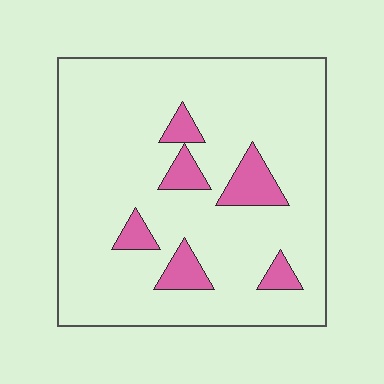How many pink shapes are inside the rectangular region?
6.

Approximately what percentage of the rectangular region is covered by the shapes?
Approximately 10%.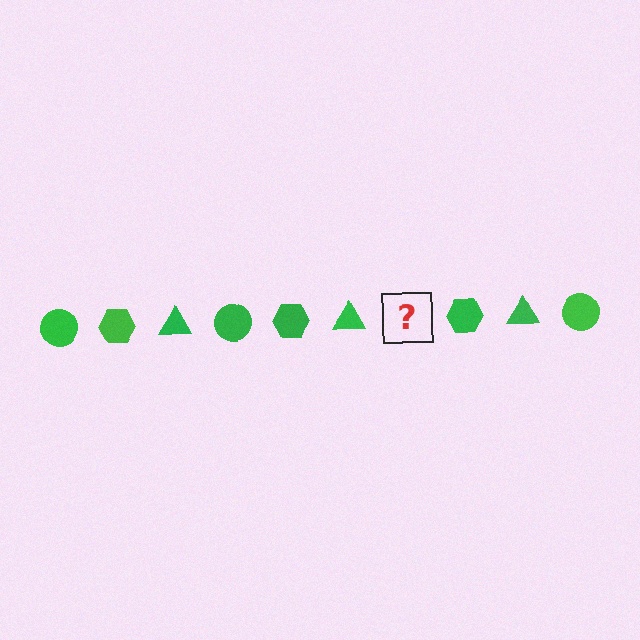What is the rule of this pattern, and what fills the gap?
The rule is that the pattern cycles through circle, hexagon, triangle shapes in green. The gap should be filled with a green circle.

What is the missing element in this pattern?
The missing element is a green circle.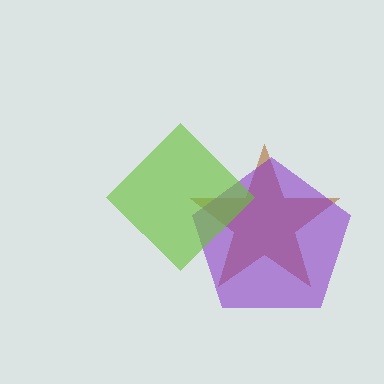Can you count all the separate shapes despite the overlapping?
Yes, there are 3 separate shapes.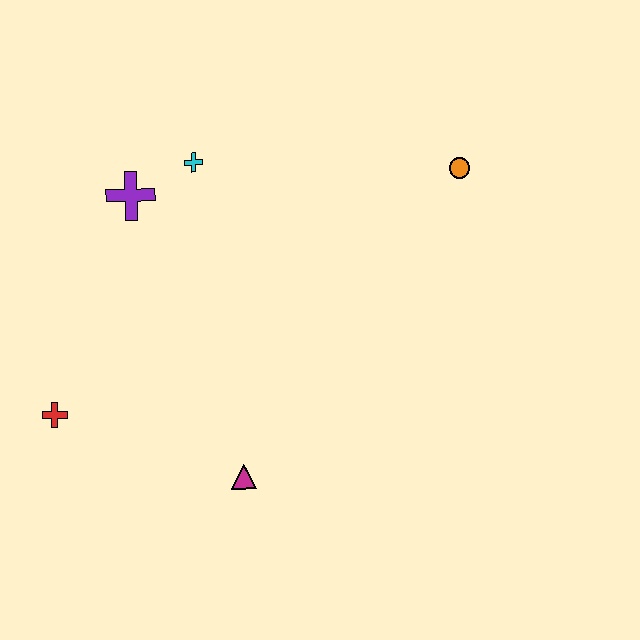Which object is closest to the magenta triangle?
The red cross is closest to the magenta triangle.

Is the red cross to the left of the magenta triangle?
Yes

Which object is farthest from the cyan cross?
The magenta triangle is farthest from the cyan cross.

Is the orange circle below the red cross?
No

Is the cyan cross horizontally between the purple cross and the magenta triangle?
Yes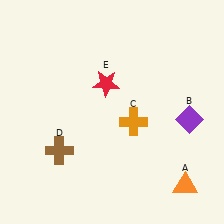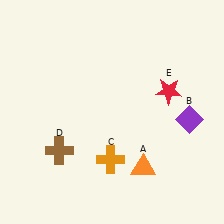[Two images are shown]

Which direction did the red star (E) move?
The red star (E) moved right.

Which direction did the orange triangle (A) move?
The orange triangle (A) moved left.